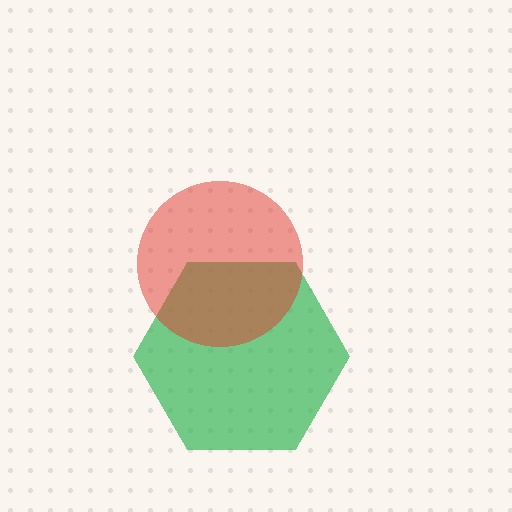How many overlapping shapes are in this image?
There are 2 overlapping shapes in the image.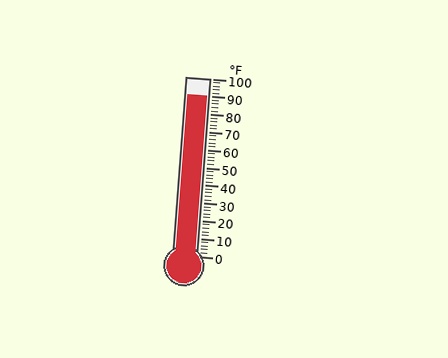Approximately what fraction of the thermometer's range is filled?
The thermometer is filled to approximately 90% of its range.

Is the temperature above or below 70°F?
The temperature is above 70°F.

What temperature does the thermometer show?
The thermometer shows approximately 90°F.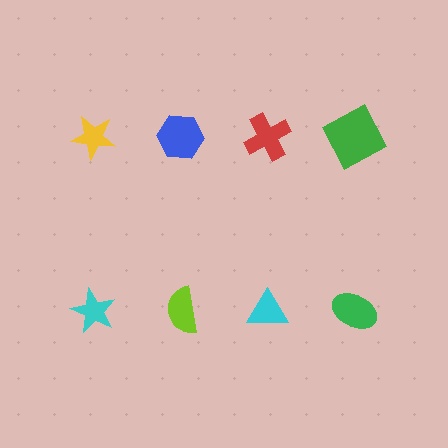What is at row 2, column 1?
A cyan star.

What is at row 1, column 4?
A green square.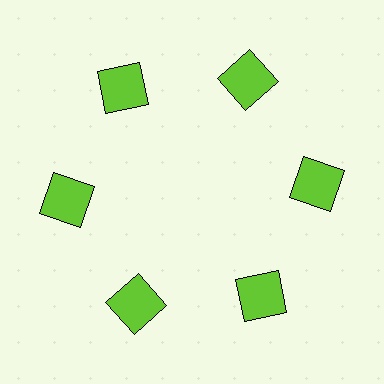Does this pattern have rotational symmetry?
Yes, this pattern has 6-fold rotational symmetry. It looks the same after rotating 60 degrees around the center.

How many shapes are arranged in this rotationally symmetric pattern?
There are 6 shapes, arranged in 6 groups of 1.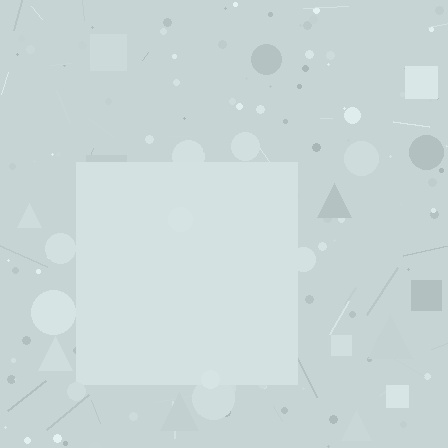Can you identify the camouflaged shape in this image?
The camouflaged shape is a square.